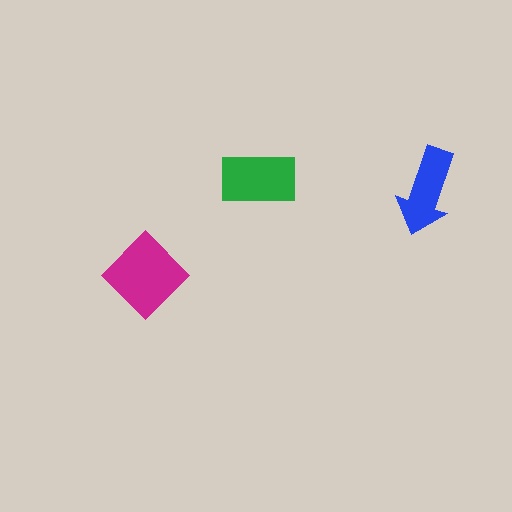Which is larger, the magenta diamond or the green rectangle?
The magenta diamond.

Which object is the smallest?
The blue arrow.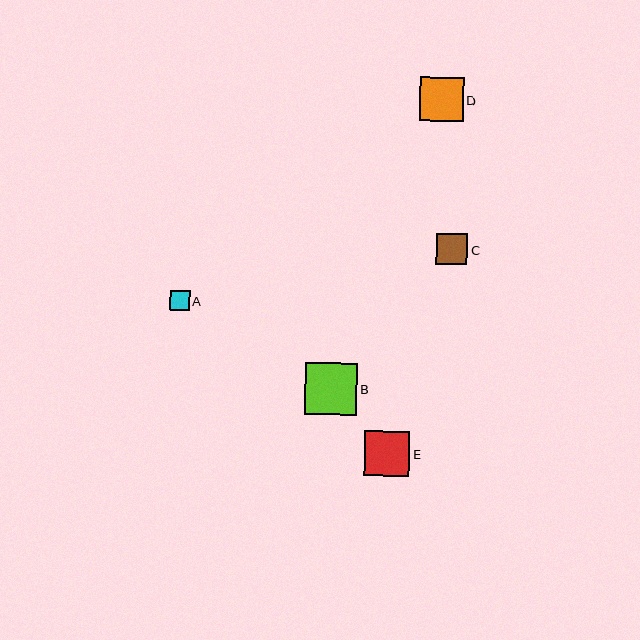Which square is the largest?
Square B is the largest with a size of approximately 52 pixels.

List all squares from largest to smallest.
From largest to smallest: B, E, D, C, A.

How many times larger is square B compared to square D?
Square B is approximately 1.2 times the size of square D.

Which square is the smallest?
Square A is the smallest with a size of approximately 20 pixels.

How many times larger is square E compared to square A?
Square E is approximately 2.3 times the size of square A.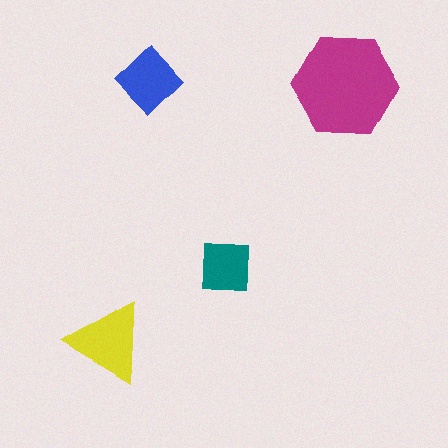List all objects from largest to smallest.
The magenta hexagon, the yellow triangle, the blue diamond, the teal square.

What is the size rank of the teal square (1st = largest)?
4th.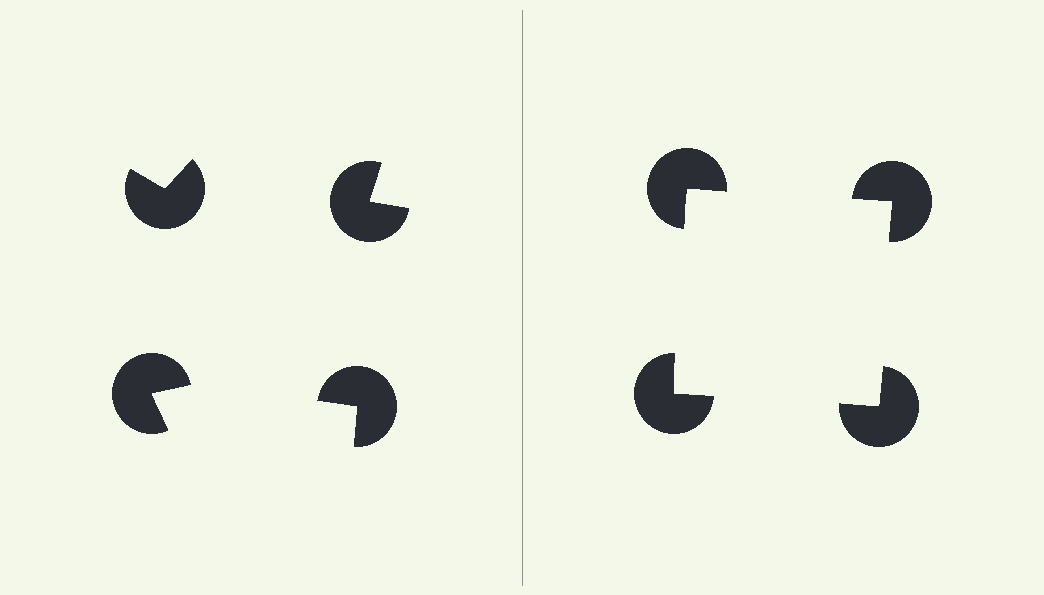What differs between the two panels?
The pac-man discs are positioned identically on both sides; only the wedge orientations differ. On the right they align to a square; on the left they are misaligned.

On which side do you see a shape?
An illusory square appears on the right side. On the left side the wedge cuts are rotated, so no coherent shape forms.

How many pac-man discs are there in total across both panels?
8 — 4 on each side.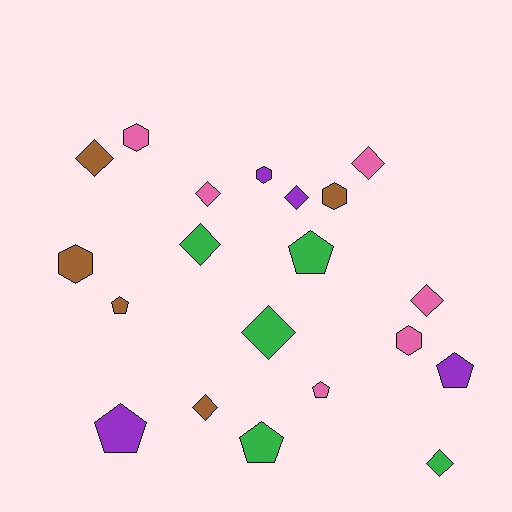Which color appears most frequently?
Pink, with 6 objects.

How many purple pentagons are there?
There are 2 purple pentagons.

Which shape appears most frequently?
Diamond, with 9 objects.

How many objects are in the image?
There are 20 objects.